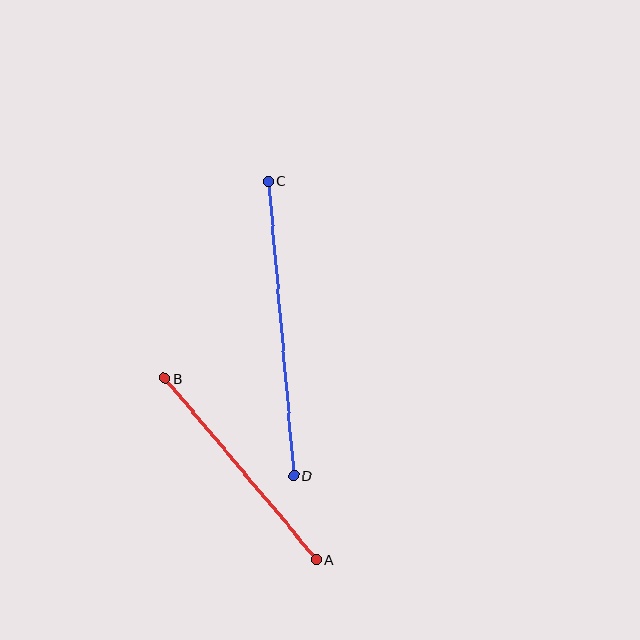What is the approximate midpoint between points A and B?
The midpoint is at approximately (241, 469) pixels.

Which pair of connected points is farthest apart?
Points C and D are farthest apart.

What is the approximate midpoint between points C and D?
The midpoint is at approximately (281, 328) pixels.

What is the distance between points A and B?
The distance is approximately 237 pixels.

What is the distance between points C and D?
The distance is approximately 295 pixels.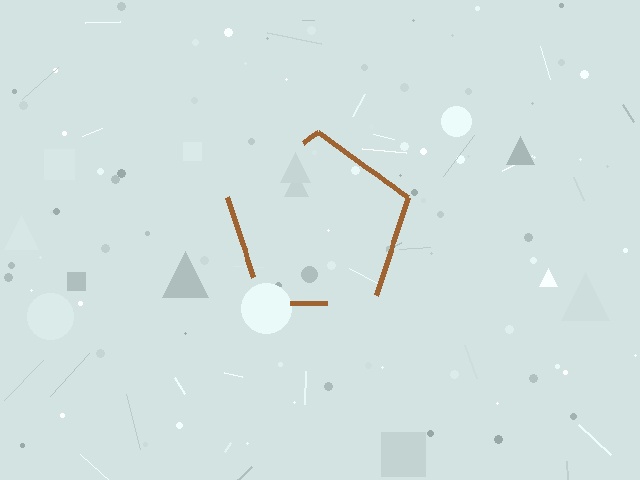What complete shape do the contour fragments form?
The contour fragments form a pentagon.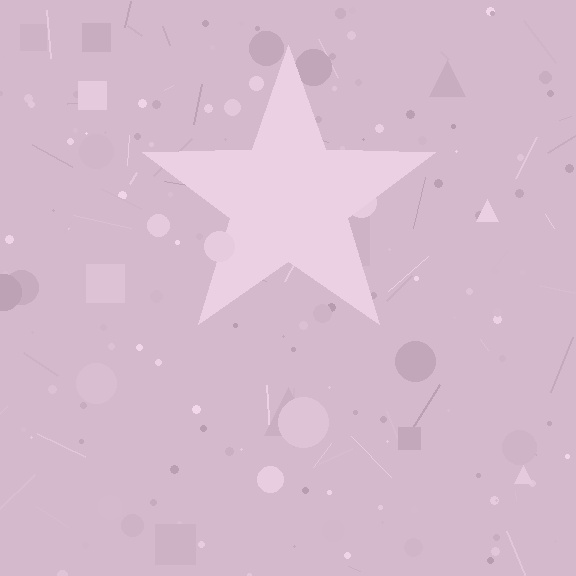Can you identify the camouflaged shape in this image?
The camouflaged shape is a star.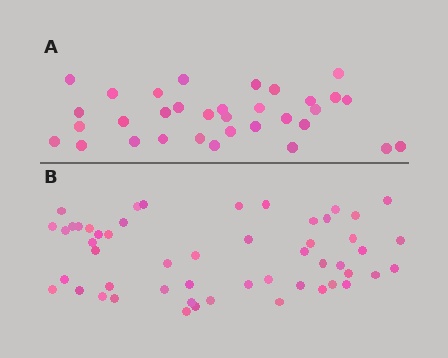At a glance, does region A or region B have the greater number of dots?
Region B (the bottom region) has more dots.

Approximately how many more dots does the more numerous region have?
Region B has approximately 20 more dots than region A.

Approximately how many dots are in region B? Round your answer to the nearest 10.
About 50 dots. (The exact count is 52, which rounds to 50.)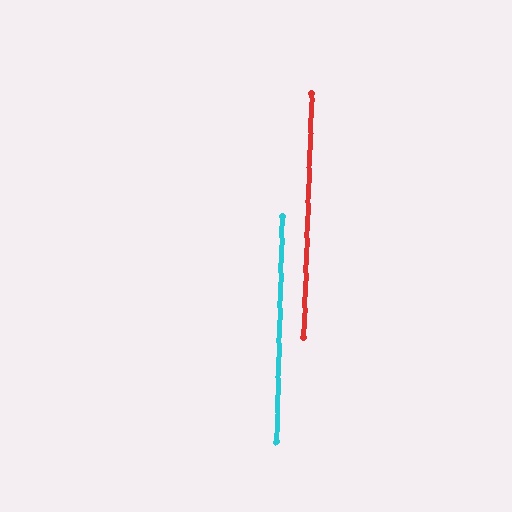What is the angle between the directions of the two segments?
Approximately 1 degree.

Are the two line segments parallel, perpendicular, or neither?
Parallel — their directions differ by only 0.9°.